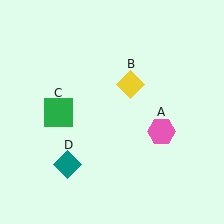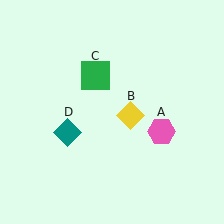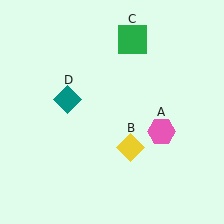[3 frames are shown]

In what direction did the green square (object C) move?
The green square (object C) moved up and to the right.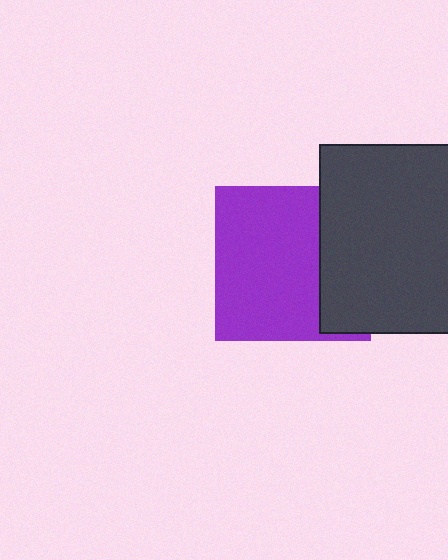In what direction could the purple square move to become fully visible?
The purple square could move left. That would shift it out from behind the dark gray rectangle entirely.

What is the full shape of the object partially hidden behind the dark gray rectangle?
The partially hidden object is a purple square.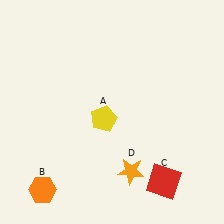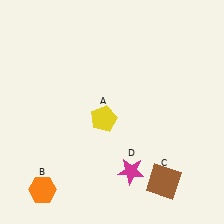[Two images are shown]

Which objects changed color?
C changed from red to brown. D changed from orange to magenta.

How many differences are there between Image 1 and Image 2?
There are 2 differences between the two images.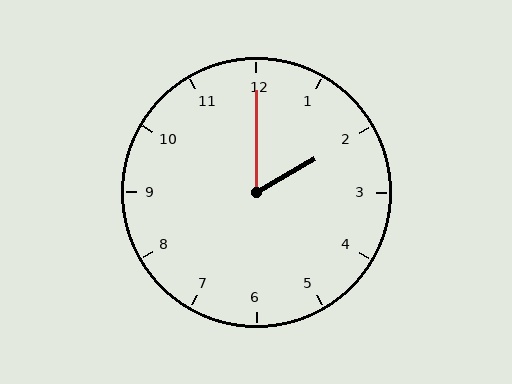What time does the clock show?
2:00.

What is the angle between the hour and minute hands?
Approximately 60 degrees.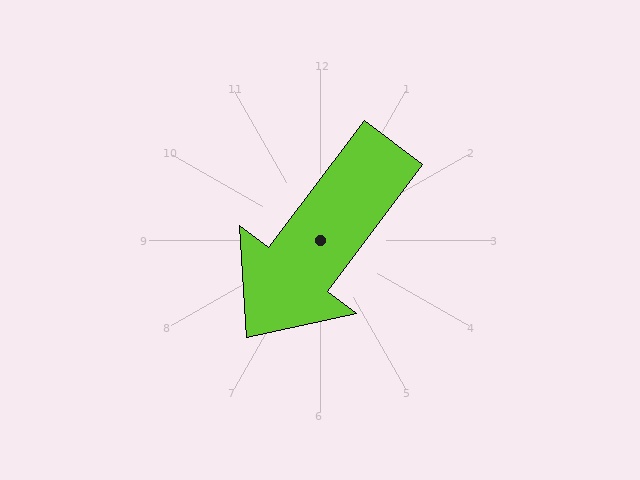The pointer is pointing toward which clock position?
Roughly 7 o'clock.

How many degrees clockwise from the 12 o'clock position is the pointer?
Approximately 217 degrees.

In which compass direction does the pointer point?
Southwest.